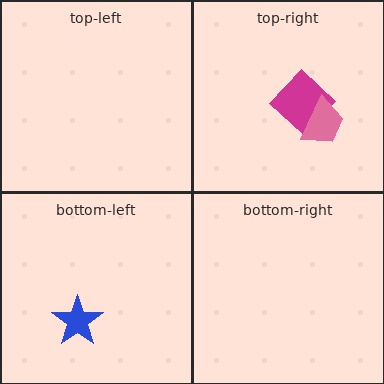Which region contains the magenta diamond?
The top-right region.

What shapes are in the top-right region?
The magenta diamond, the pink trapezoid.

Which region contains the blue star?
The bottom-left region.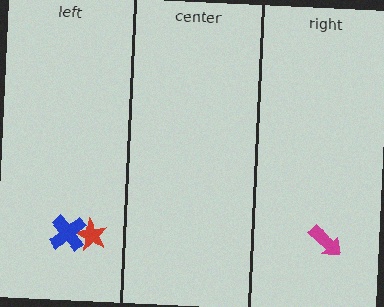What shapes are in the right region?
The magenta arrow.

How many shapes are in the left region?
2.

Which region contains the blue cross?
The left region.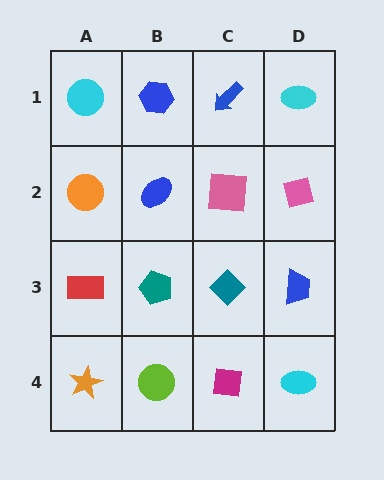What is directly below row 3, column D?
A cyan ellipse.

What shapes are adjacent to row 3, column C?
A pink square (row 2, column C), a magenta square (row 4, column C), a teal pentagon (row 3, column B), a blue trapezoid (row 3, column D).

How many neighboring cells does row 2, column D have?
3.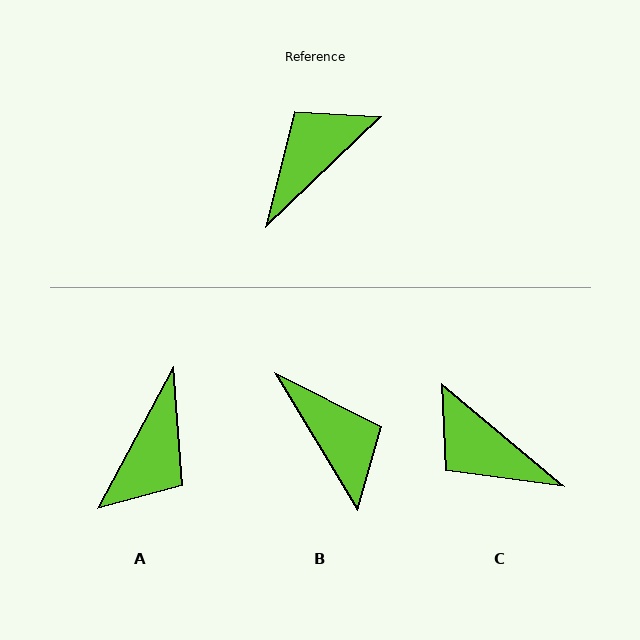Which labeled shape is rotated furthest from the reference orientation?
A, about 161 degrees away.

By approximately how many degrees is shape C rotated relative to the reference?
Approximately 96 degrees counter-clockwise.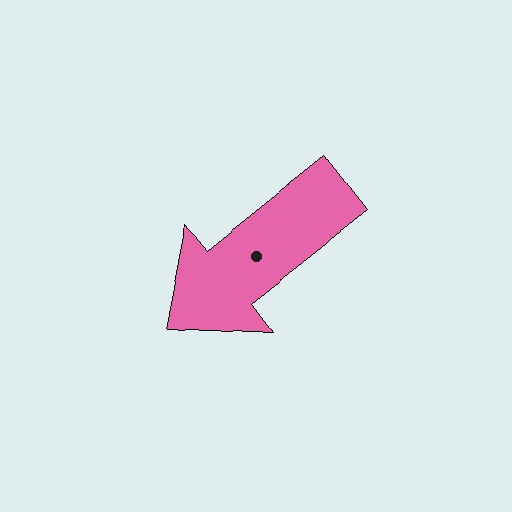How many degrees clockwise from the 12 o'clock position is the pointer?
Approximately 232 degrees.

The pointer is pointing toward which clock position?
Roughly 8 o'clock.